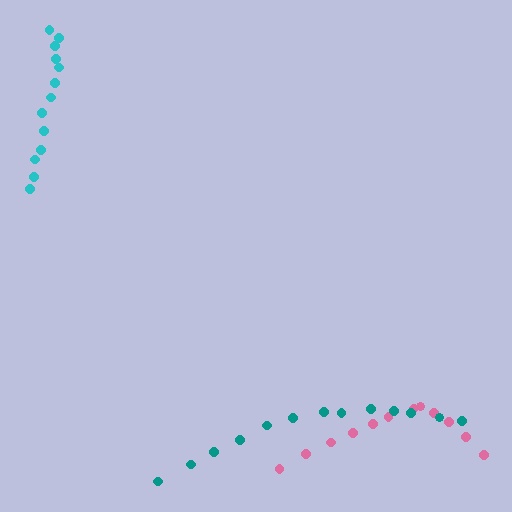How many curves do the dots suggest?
There are 3 distinct paths.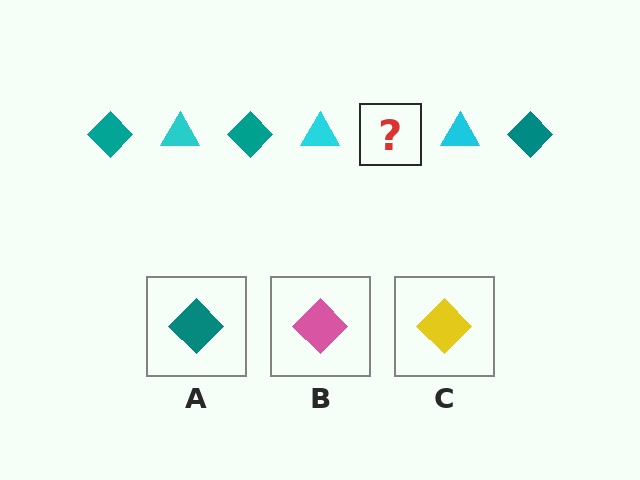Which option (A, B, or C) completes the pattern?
A.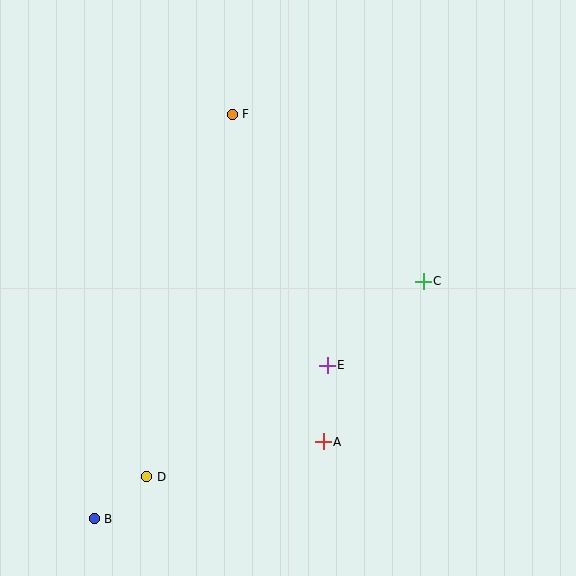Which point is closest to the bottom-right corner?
Point A is closest to the bottom-right corner.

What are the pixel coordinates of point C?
Point C is at (423, 281).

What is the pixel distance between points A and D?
The distance between A and D is 180 pixels.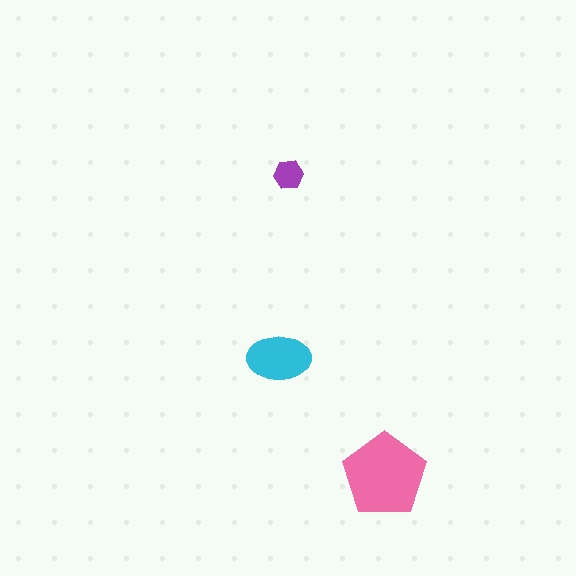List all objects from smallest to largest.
The purple hexagon, the cyan ellipse, the pink pentagon.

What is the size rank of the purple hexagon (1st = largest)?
3rd.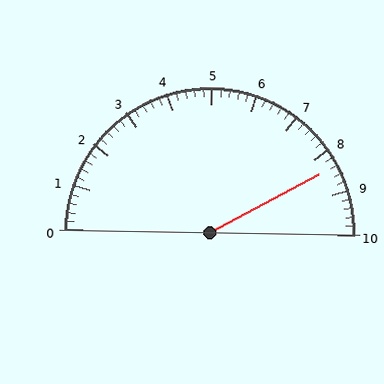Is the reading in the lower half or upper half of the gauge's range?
The reading is in the upper half of the range (0 to 10).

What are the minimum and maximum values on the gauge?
The gauge ranges from 0 to 10.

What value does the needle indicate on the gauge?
The needle indicates approximately 8.4.